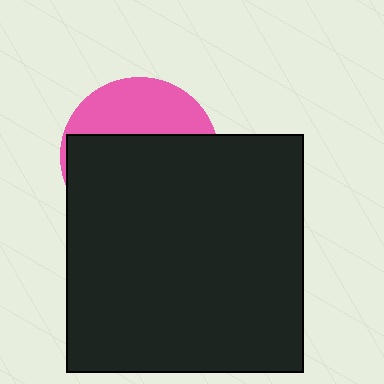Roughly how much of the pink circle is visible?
A small part of it is visible (roughly 33%).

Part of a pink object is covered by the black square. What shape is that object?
It is a circle.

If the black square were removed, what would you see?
You would see the complete pink circle.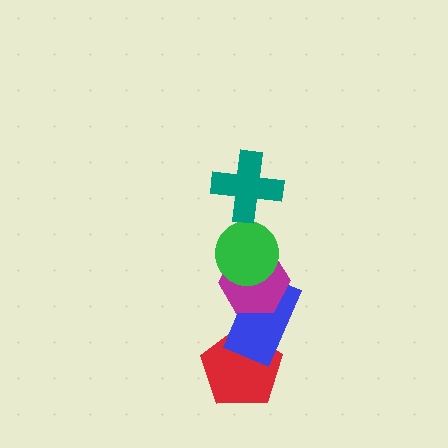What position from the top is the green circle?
The green circle is 2nd from the top.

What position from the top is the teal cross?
The teal cross is 1st from the top.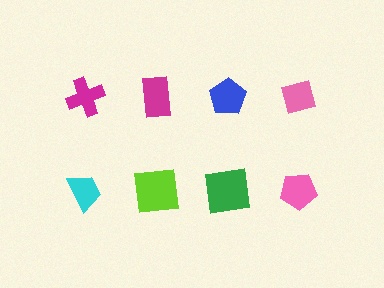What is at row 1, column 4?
A pink square.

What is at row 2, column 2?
A lime square.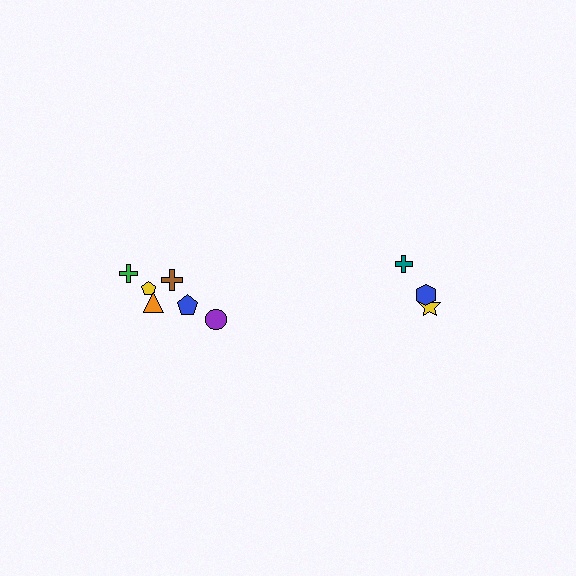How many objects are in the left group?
There are 6 objects.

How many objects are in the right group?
There are 3 objects.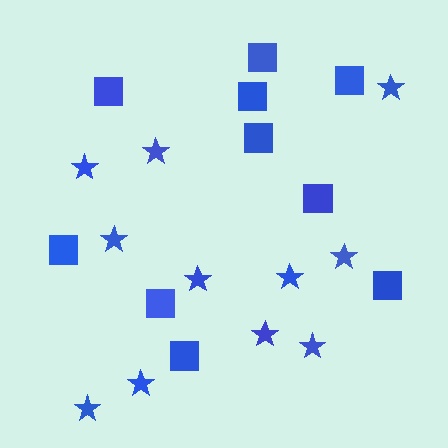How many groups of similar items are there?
There are 2 groups: one group of stars (11) and one group of squares (10).